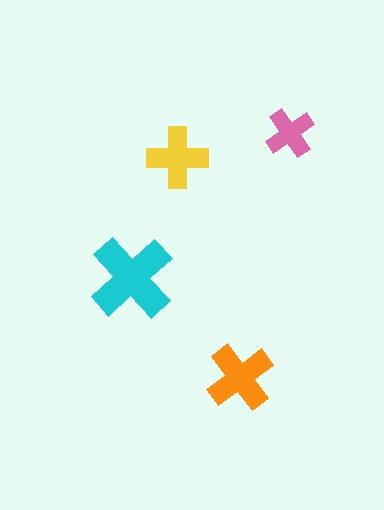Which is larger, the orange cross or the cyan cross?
The cyan one.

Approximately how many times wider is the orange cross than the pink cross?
About 1.5 times wider.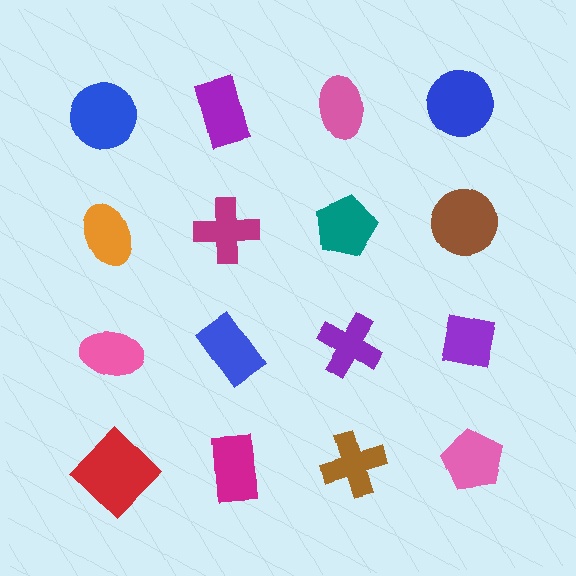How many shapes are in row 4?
4 shapes.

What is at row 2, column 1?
An orange ellipse.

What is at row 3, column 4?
A purple square.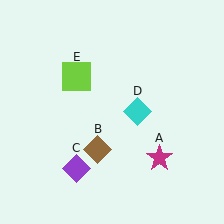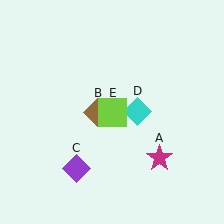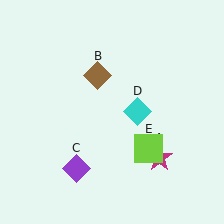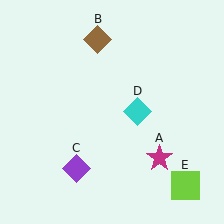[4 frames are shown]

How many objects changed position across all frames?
2 objects changed position: brown diamond (object B), lime square (object E).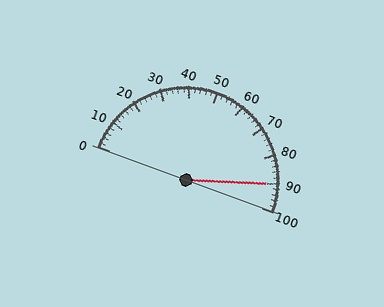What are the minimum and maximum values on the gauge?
The gauge ranges from 0 to 100.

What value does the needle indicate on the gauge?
The needle indicates approximately 90.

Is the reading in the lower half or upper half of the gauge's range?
The reading is in the upper half of the range (0 to 100).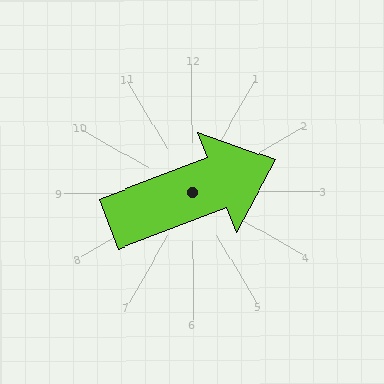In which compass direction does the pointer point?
East.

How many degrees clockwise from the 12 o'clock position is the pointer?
Approximately 69 degrees.